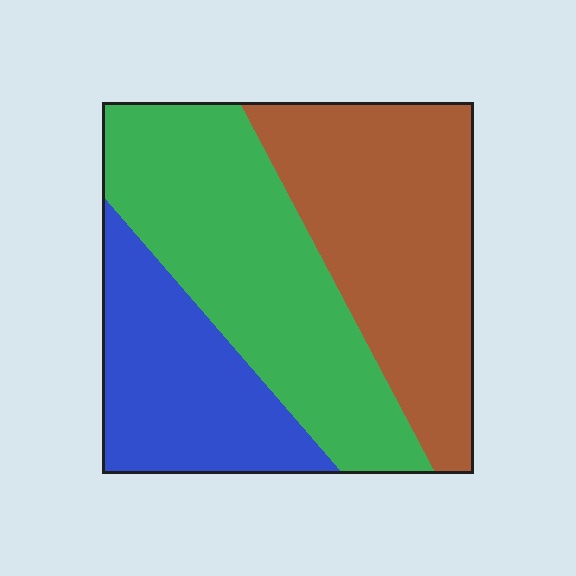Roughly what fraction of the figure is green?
Green takes up about two fifths (2/5) of the figure.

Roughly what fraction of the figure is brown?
Brown takes up about three eighths (3/8) of the figure.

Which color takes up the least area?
Blue, at roughly 25%.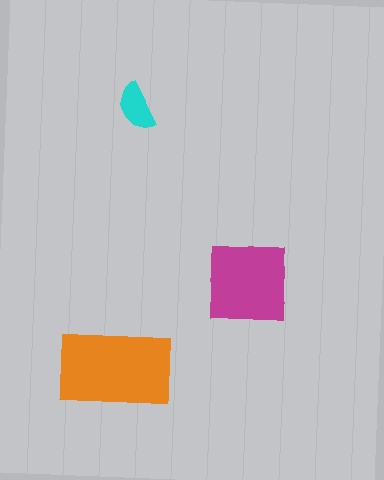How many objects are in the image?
There are 3 objects in the image.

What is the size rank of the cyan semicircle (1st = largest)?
3rd.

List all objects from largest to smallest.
The orange rectangle, the magenta square, the cyan semicircle.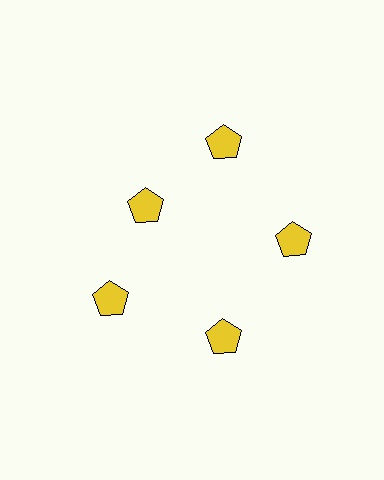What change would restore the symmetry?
The symmetry would be restored by moving it outward, back onto the ring so that all 5 pentagons sit at equal angles and equal distance from the center.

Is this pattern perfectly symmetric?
No. The 5 yellow pentagons are arranged in a ring, but one element near the 10 o'clock position is pulled inward toward the center, breaking the 5-fold rotational symmetry.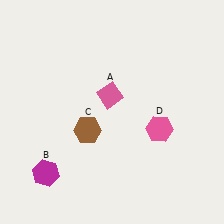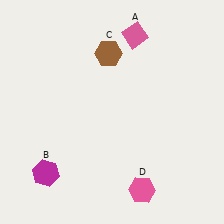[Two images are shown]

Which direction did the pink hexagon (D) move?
The pink hexagon (D) moved down.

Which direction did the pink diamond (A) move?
The pink diamond (A) moved up.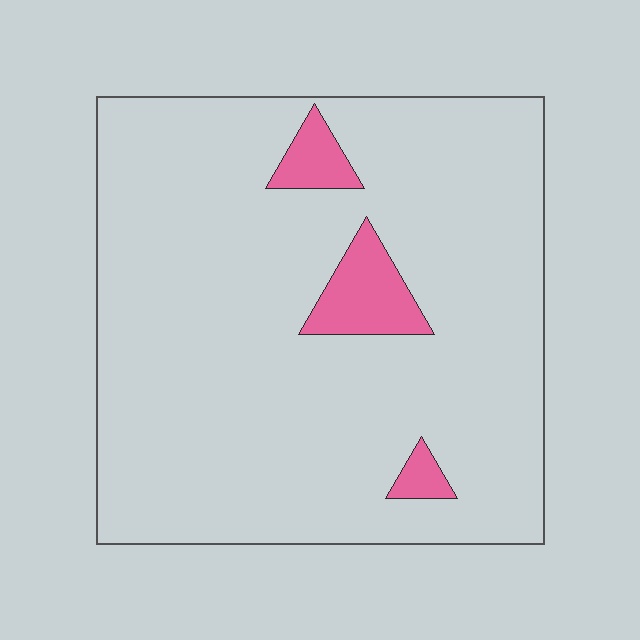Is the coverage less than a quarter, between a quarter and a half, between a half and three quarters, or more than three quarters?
Less than a quarter.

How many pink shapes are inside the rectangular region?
3.